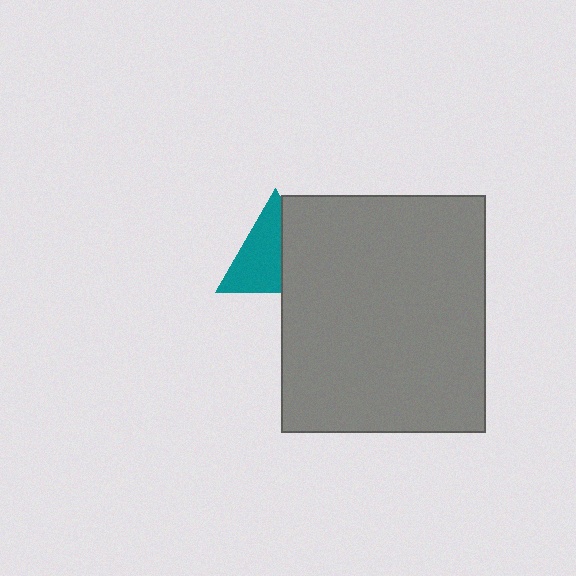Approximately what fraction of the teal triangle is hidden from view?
Roughly 41% of the teal triangle is hidden behind the gray rectangle.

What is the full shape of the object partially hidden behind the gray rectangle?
The partially hidden object is a teal triangle.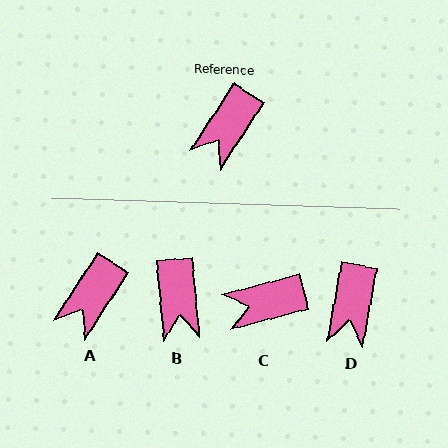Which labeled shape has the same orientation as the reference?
A.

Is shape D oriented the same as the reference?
No, it is off by about 23 degrees.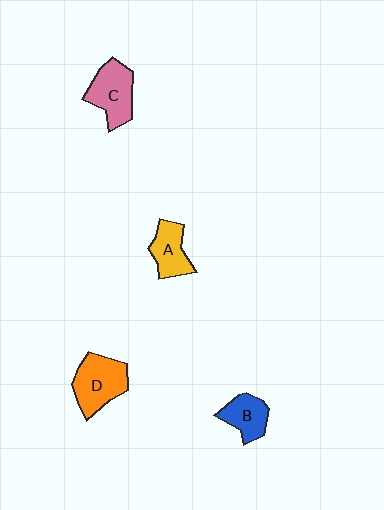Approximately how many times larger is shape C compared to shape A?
Approximately 1.3 times.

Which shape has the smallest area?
Shape B (blue).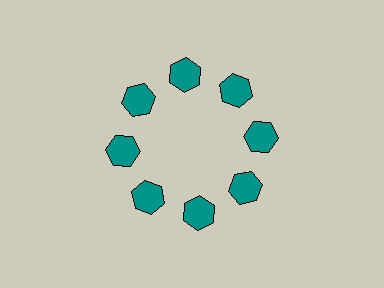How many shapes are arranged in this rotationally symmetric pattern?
There are 8 shapes, arranged in 8 groups of 1.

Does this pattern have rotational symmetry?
Yes, this pattern has 8-fold rotational symmetry. It looks the same after rotating 45 degrees around the center.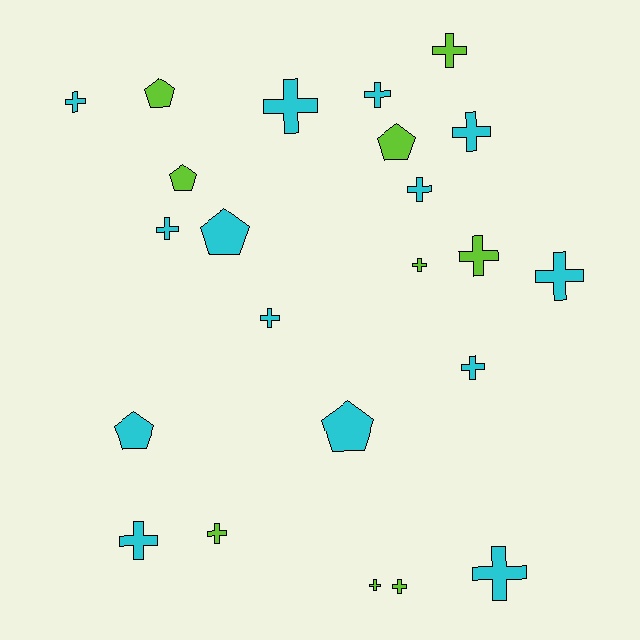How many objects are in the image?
There are 23 objects.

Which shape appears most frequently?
Cross, with 17 objects.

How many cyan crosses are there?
There are 11 cyan crosses.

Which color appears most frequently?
Cyan, with 14 objects.